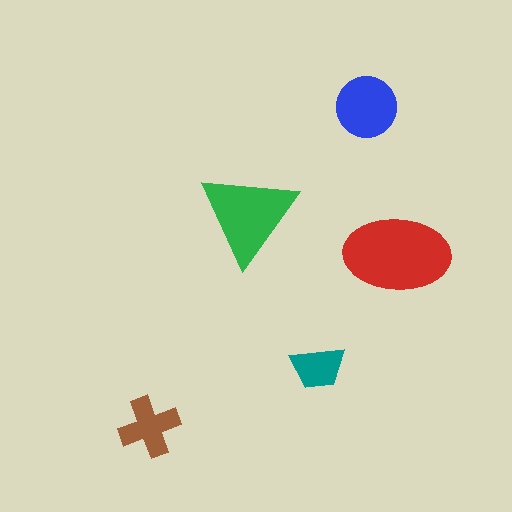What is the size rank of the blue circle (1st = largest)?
3rd.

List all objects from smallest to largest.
The teal trapezoid, the brown cross, the blue circle, the green triangle, the red ellipse.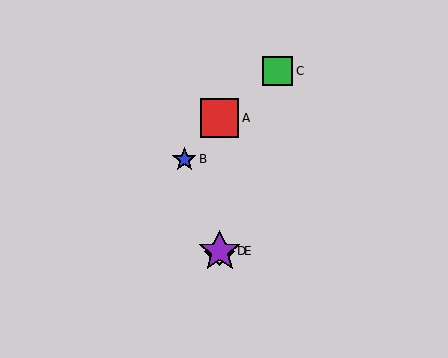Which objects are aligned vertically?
Objects A, D, E are aligned vertically.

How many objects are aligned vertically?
3 objects (A, D, E) are aligned vertically.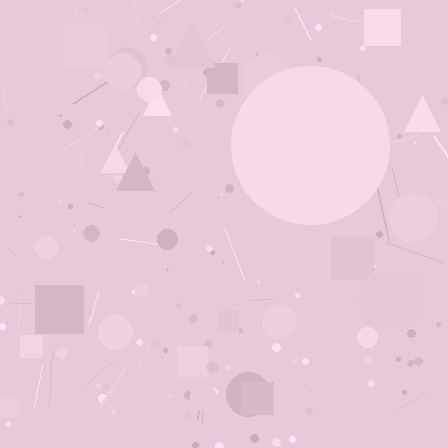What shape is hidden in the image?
A circle is hidden in the image.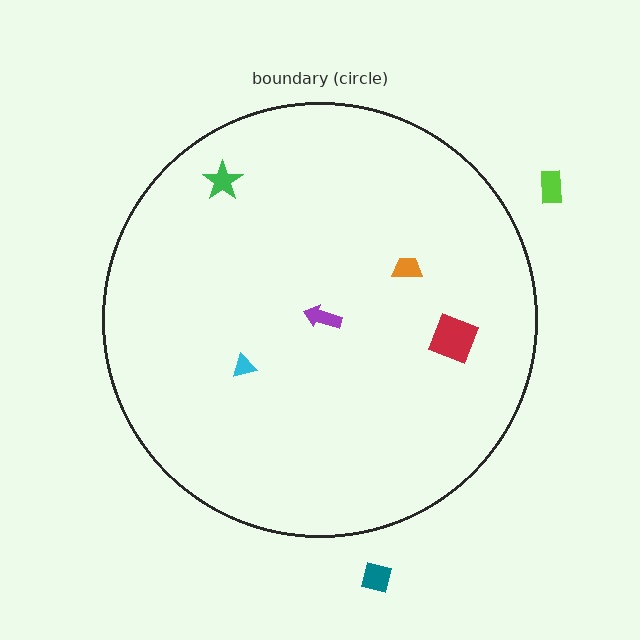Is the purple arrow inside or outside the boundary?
Inside.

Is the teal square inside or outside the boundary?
Outside.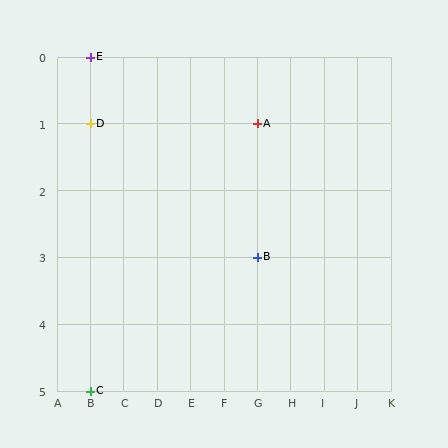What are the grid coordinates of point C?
Point C is at grid coordinates (B, 5).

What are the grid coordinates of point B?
Point B is at grid coordinates (G, 3).